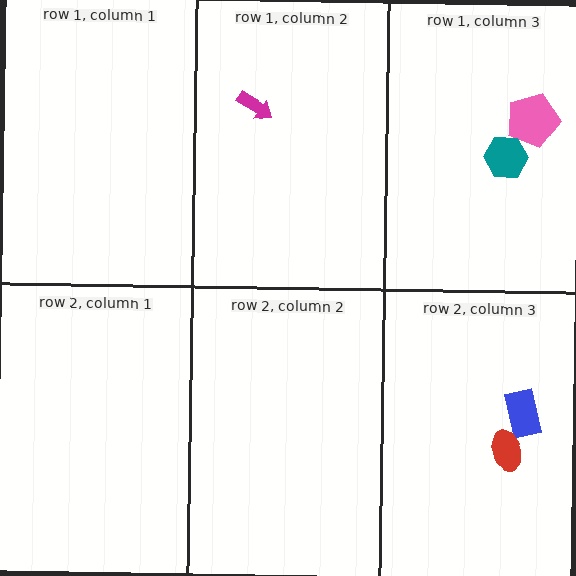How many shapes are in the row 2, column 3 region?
2.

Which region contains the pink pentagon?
The row 1, column 3 region.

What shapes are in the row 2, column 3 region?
The blue rectangle, the red ellipse.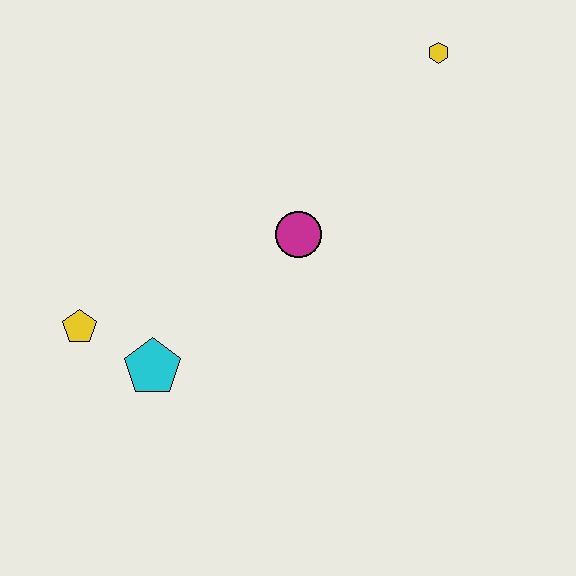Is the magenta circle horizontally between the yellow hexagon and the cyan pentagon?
Yes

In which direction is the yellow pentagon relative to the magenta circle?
The yellow pentagon is to the left of the magenta circle.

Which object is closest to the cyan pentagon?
The yellow pentagon is closest to the cyan pentagon.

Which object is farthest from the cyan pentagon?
The yellow hexagon is farthest from the cyan pentagon.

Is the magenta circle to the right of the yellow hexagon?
No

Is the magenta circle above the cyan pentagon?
Yes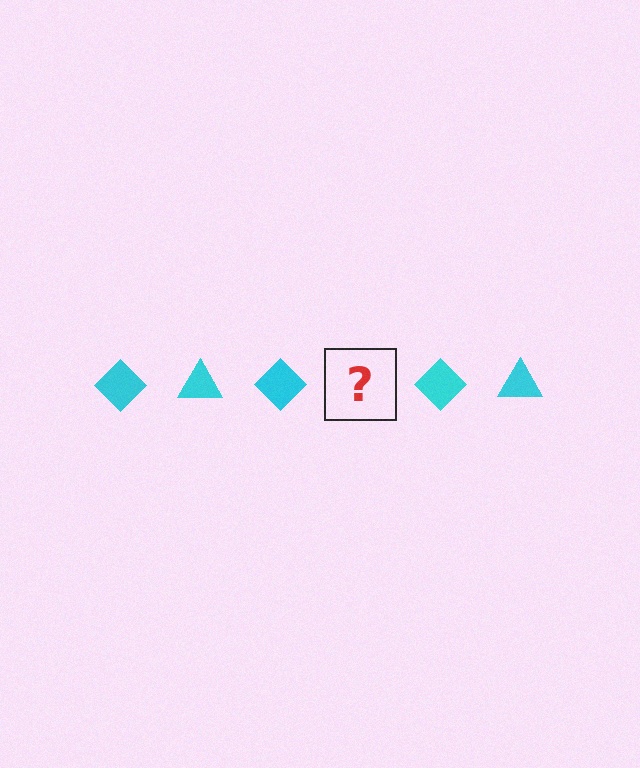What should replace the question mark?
The question mark should be replaced with a cyan triangle.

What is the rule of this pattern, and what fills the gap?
The rule is that the pattern cycles through diamond, triangle shapes in cyan. The gap should be filled with a cyan triangle.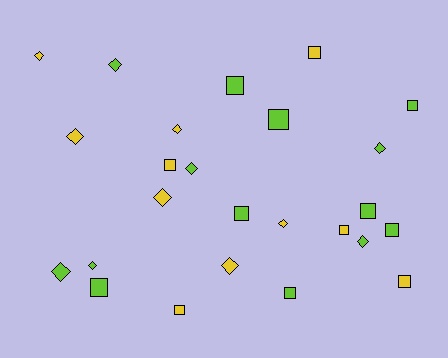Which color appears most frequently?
Lime, with 14 objects.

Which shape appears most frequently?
Square, with 13 objects.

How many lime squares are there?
There are 8 lime squares.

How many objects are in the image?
There are 25 objects.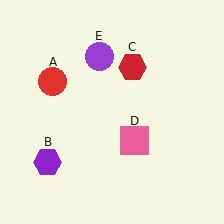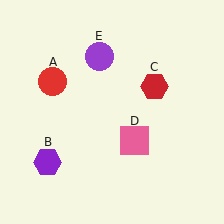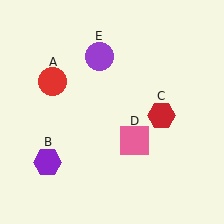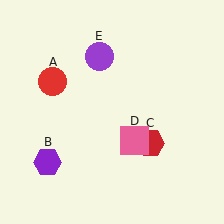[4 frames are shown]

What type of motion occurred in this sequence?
The red hexagon (object C) rotated clockwise around the center of the scene.